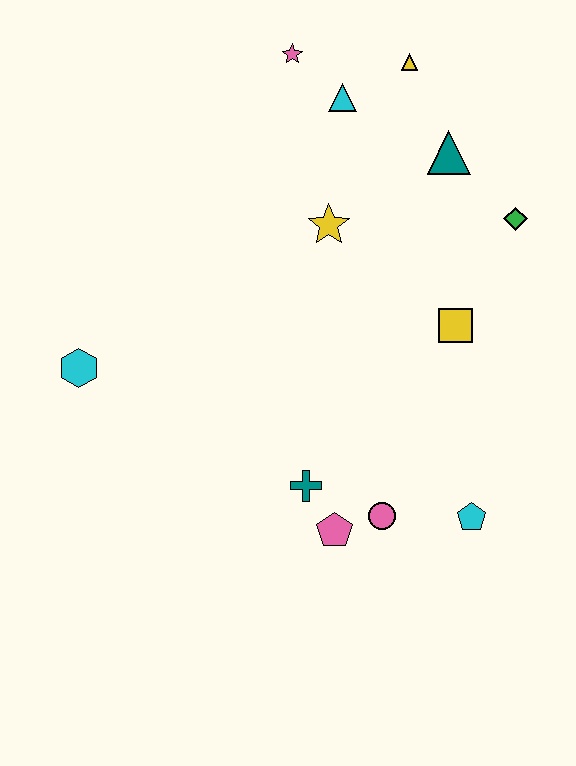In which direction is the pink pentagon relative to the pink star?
The pink pentagon is below the pink star.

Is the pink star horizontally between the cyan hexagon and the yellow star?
Yes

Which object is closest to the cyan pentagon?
The pink circle is closest to the cyan pentagon.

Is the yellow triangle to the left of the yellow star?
No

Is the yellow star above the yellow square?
Yes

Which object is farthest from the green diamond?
The cyan hexagon is farthest from the green diamond.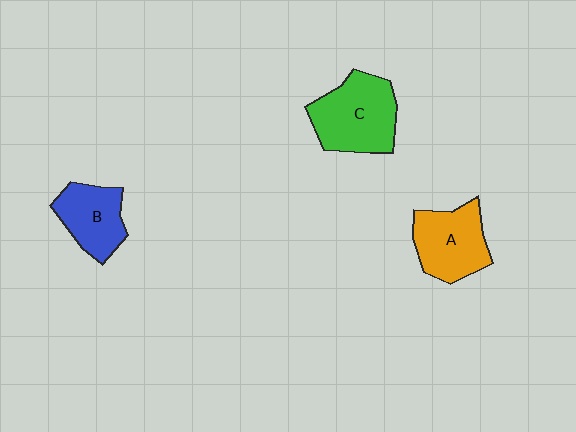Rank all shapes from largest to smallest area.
From largest to smallest: C (green), A (orange), B (blue).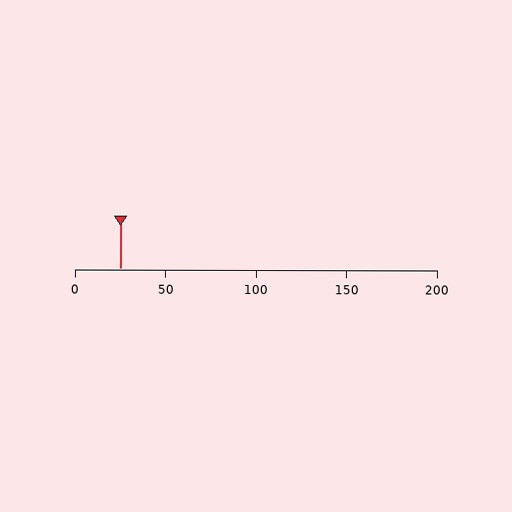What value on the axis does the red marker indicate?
The marker indicates approximately 25.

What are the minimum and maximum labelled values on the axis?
The axis runs from 0 to 200.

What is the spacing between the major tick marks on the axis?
The major ticks are spaced 50 apart.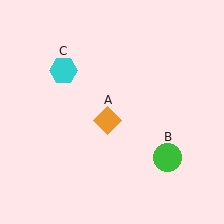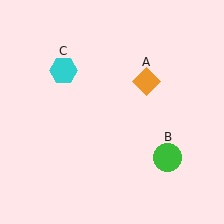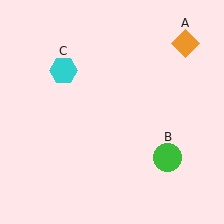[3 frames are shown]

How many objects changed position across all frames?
1 object changed position: orange diamond (object A).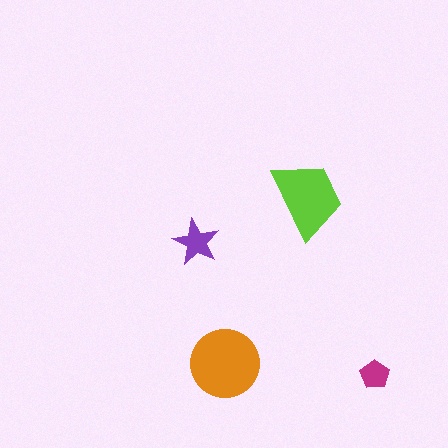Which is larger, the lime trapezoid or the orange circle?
The orange circle.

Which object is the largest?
The orange circle.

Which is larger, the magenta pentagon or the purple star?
The purple star.